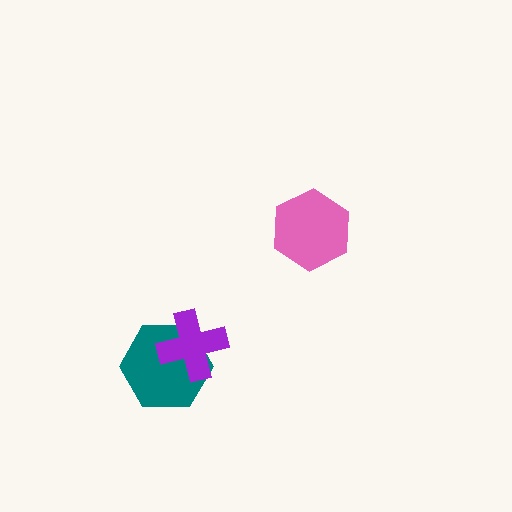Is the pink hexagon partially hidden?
No, no other shape covers it.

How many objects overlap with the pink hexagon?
0 objects overlap with the pink hexagon.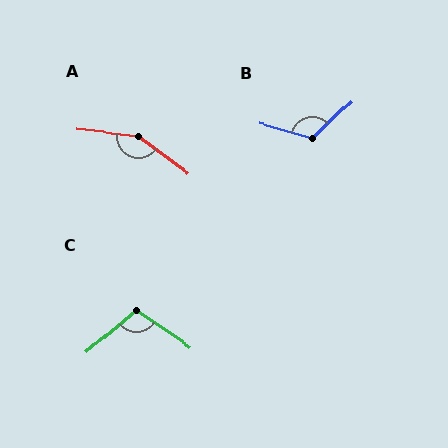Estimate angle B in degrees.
Approximately 121 degrees.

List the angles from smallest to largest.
C (105°), B (121°), A (150°).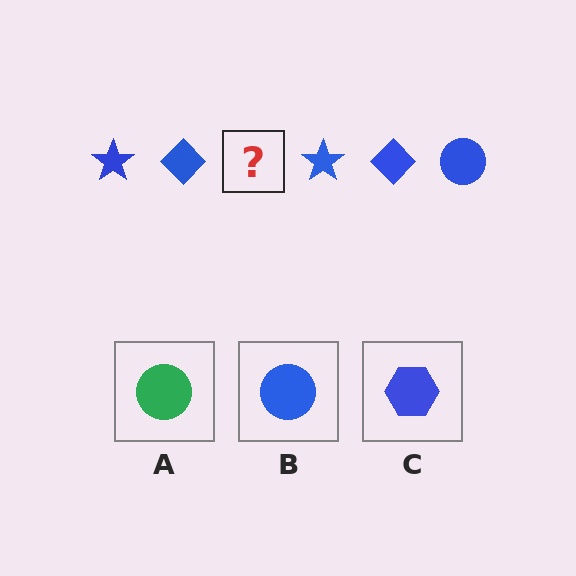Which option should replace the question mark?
Option B.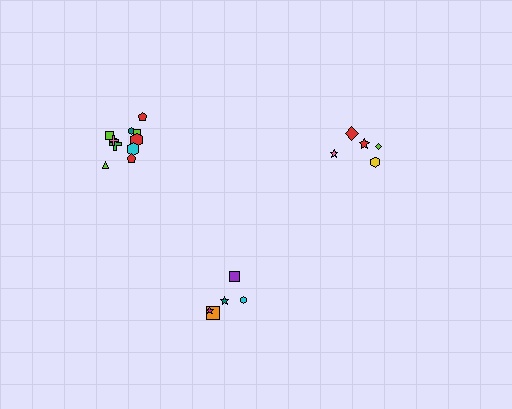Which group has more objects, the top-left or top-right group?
The top-left group.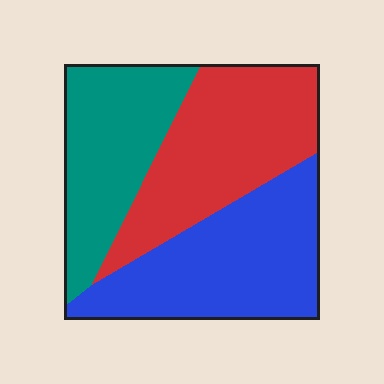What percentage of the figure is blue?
Blue takes up about three eighths (3/8) of the figure.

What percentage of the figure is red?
Red covers around 35% of the figure.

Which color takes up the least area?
Teal, at roughly 30%.